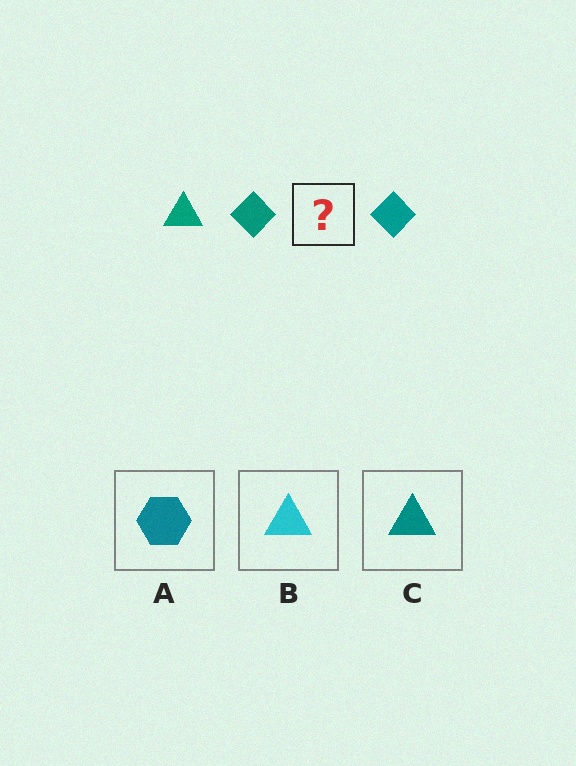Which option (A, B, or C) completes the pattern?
C.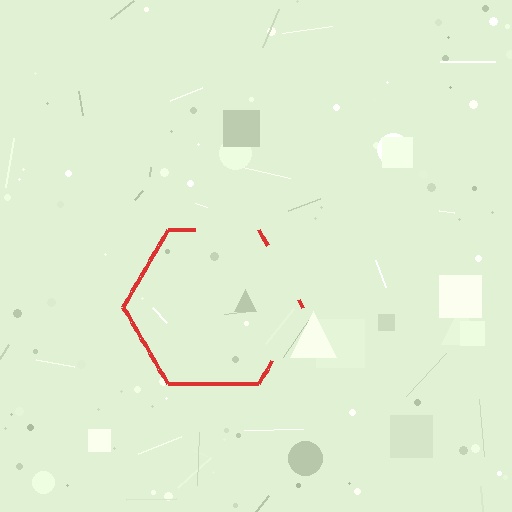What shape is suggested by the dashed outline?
The dashed outline suggests a hexagon.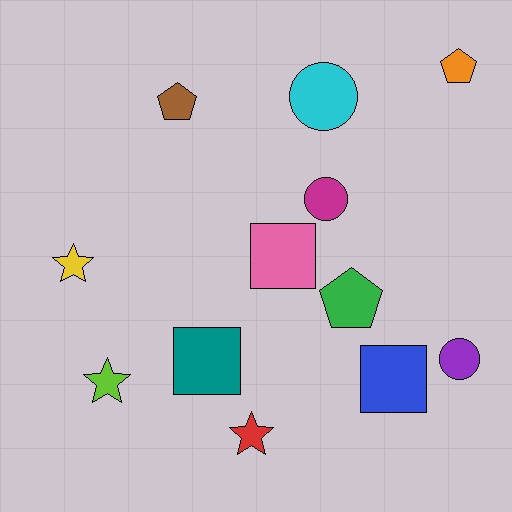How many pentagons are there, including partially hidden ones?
There are 3 pentagons.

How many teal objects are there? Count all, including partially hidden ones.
There is 1 teal object.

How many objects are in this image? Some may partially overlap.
There are 12 objects.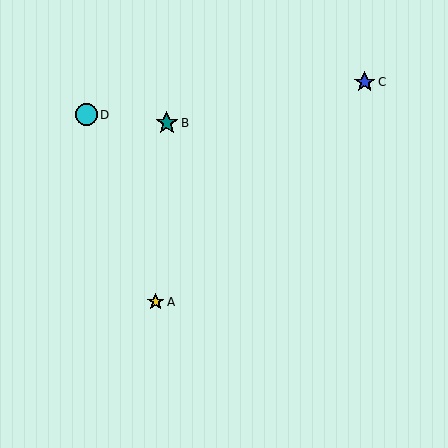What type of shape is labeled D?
Shape D is a cyan circle.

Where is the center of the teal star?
The center of the teal star is at (167, 123).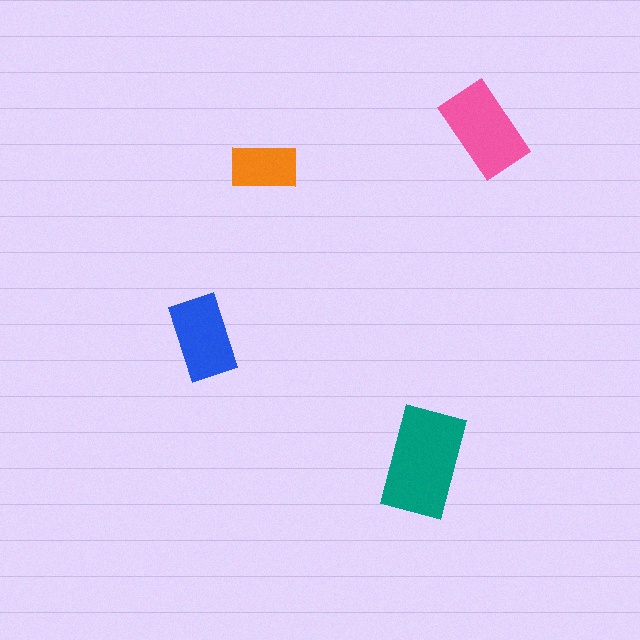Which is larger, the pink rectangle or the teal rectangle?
The teal one.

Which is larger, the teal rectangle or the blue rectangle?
The teal one.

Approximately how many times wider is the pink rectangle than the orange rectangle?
About 1.5 times wider.